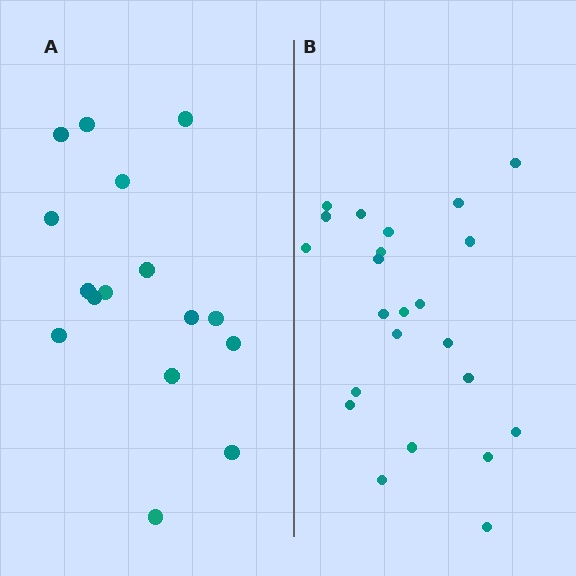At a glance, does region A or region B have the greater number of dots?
Region B (the right region) has more dots.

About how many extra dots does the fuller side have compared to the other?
Region B has roughly 8 or so more dots than region A.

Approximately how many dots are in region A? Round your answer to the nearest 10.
About 20 dots. (The exact count is 16, which rounds to 20.)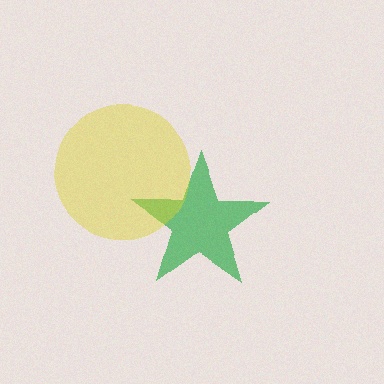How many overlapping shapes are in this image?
There are 2 overlapping shapes in the image.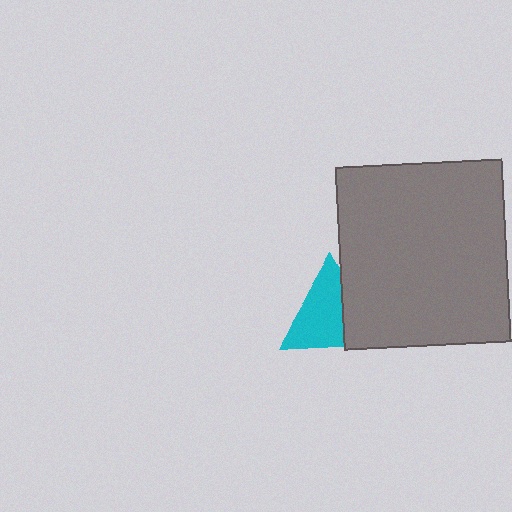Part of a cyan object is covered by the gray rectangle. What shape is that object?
It is a triangle.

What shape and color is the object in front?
The object in front is a gray rectangle.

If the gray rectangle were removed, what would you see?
You would see the complete cyan triangle.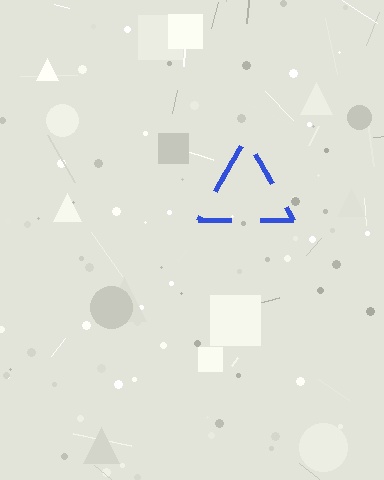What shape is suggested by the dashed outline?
The dashed outline suggests a triangle.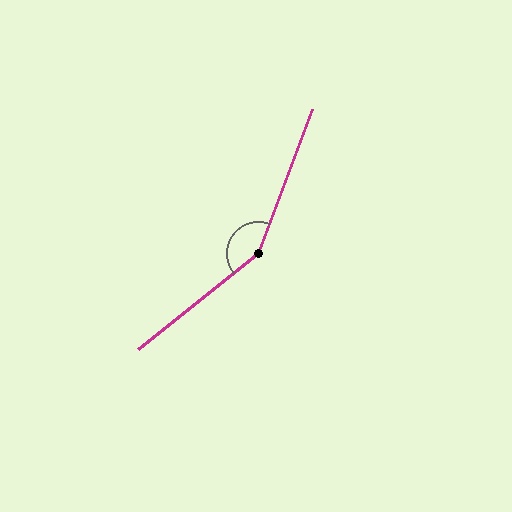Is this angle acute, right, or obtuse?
It is obtuse.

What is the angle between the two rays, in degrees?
Approximately 149 degrees.